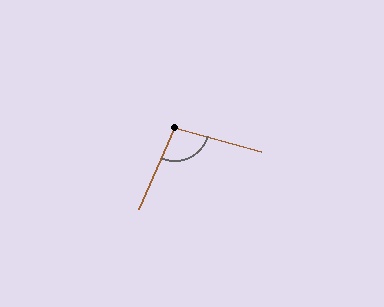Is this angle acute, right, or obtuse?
It is obtuse.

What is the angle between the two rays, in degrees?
Approximately 98 degrees.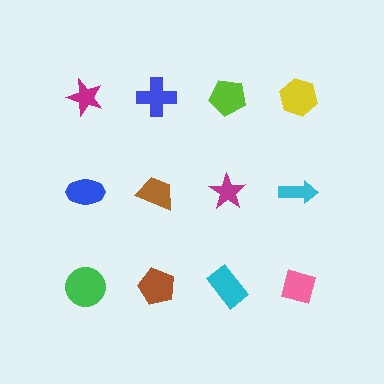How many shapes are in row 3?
4 shapes.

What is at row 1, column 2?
A blue cross.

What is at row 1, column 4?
A yellow hexagon.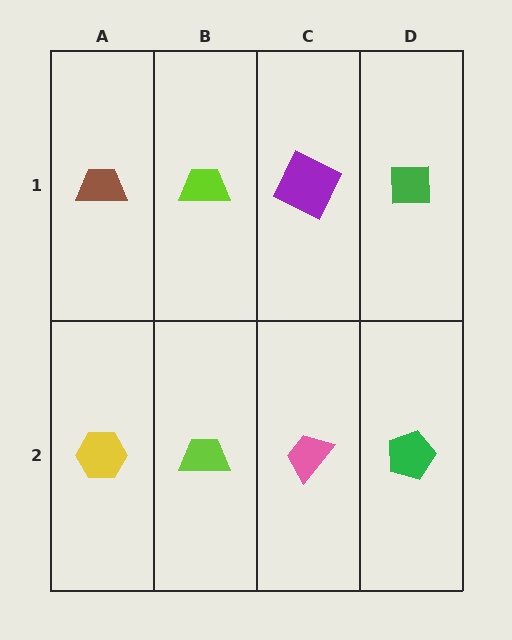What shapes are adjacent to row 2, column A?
A brown trapezoid (row 1, column A), a lime trapezoid (row 2, column B).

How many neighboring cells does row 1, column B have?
3.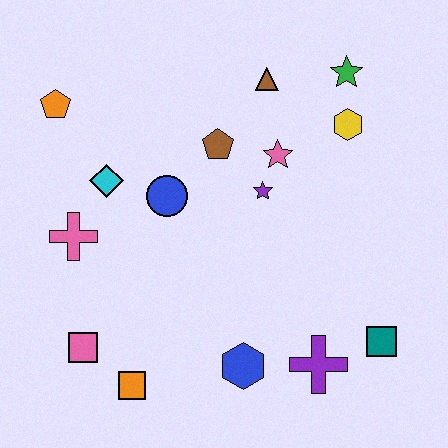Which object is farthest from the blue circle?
The teal square is farthest from the blue circle.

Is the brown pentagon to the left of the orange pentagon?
No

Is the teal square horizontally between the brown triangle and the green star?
No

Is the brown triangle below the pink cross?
No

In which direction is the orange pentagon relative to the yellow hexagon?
The orange pentagon is to the left of the yellow hexagon.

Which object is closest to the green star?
The yellow hexagon is closest to the green star.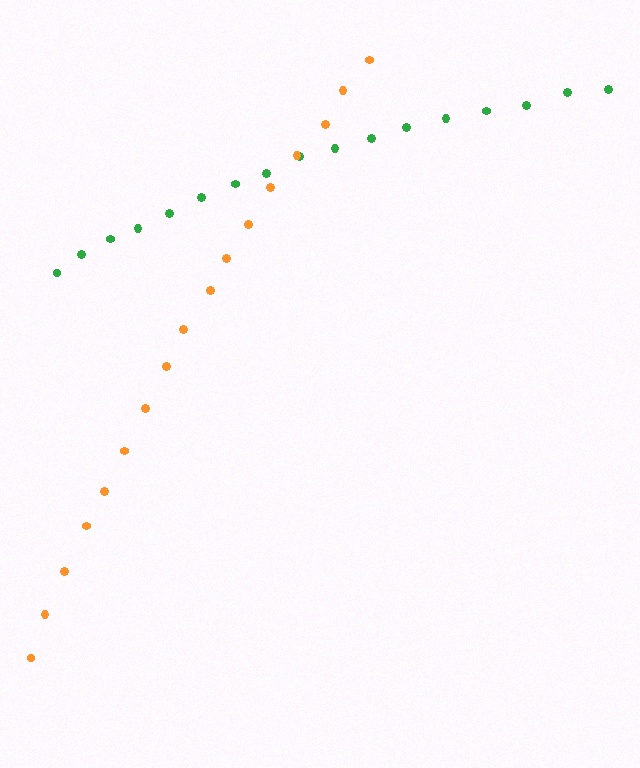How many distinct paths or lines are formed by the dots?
There are 2 distinct paths.